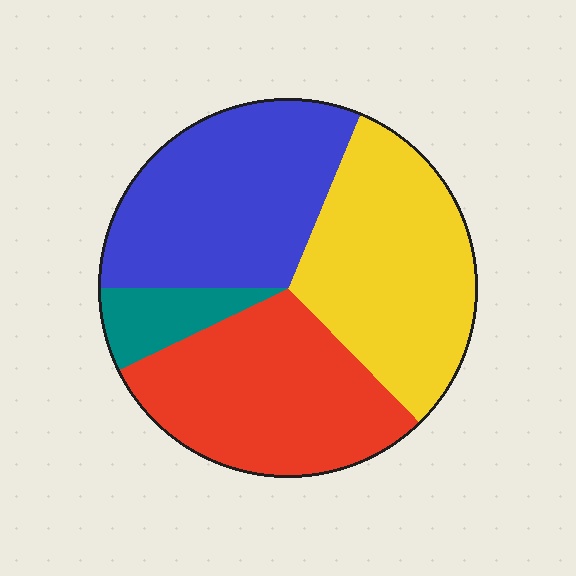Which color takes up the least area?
Teal, at roughly 5%.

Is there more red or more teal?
Red.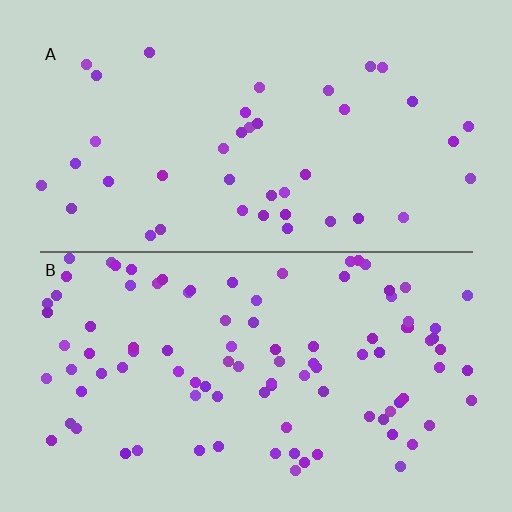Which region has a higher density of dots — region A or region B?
B (the bottom).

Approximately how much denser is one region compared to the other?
Approximately 2.4× — region B over region A.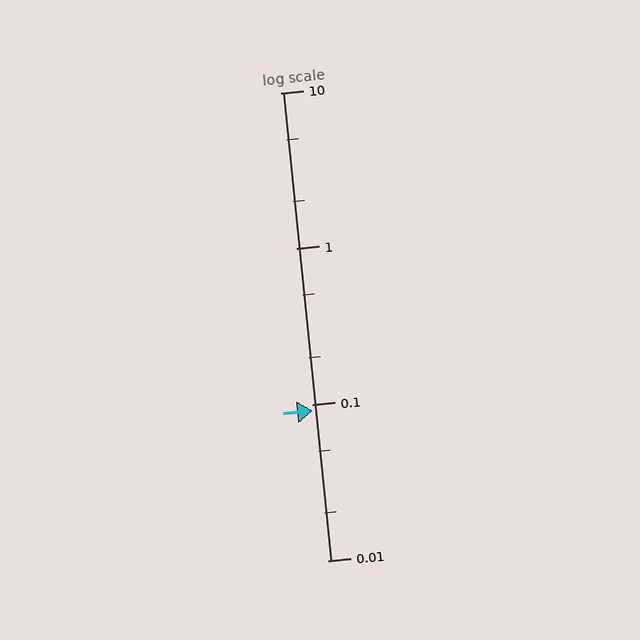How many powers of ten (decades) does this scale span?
The scale spans 3 decades, from 0.01 to 10.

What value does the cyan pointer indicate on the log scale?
The pointer indicates approximately 0.092.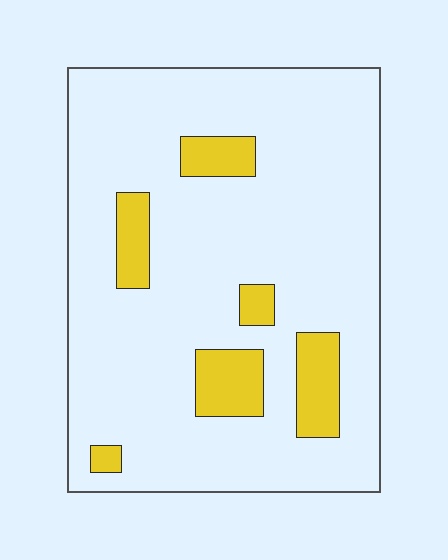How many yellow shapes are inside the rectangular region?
6.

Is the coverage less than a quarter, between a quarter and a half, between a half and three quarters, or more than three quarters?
Less than a quarter.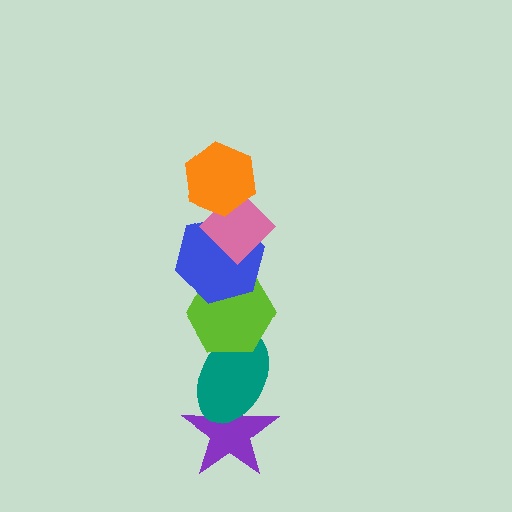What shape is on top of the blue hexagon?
The pink diamond is on top of the blue hexagon.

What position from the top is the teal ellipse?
The teal ellipse is 5th from the top.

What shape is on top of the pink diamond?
The orange hexagon is on top of the pink diamond.